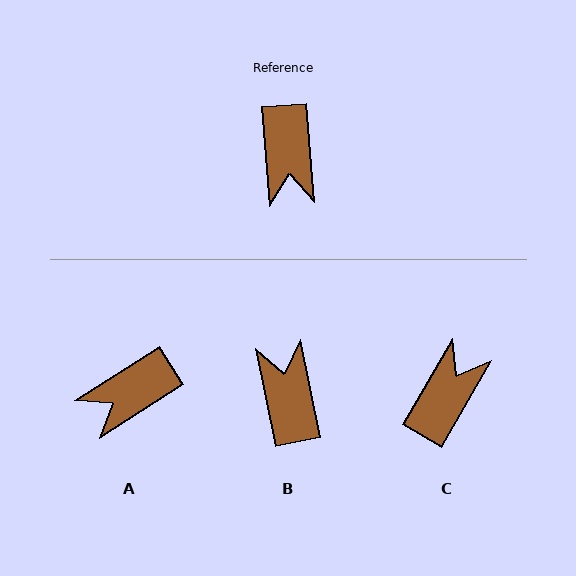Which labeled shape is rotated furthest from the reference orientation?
B, about 173 degrees away.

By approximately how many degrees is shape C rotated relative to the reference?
Approximately 146 degrees counter-clockwise.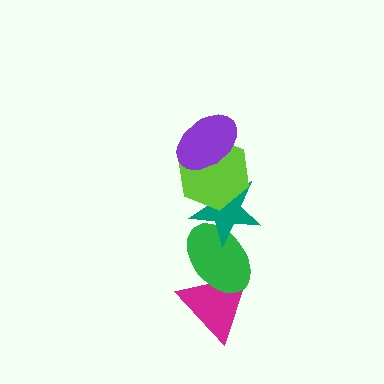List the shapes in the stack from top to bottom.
From top to bottom: the purple ellipse, the lime hexagon, the teal star, the green ellipse, the magenta triangle.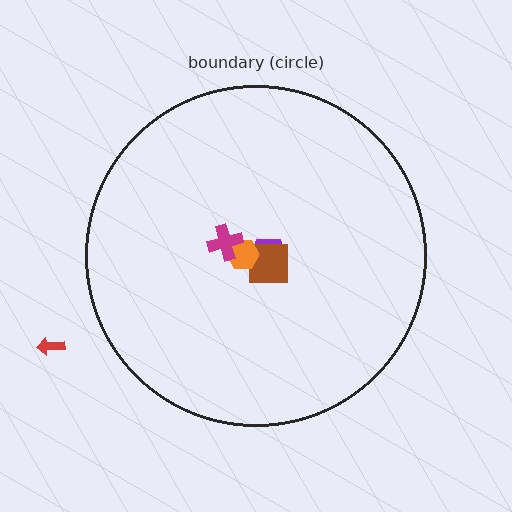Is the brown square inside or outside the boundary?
Inside.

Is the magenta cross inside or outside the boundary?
Inside.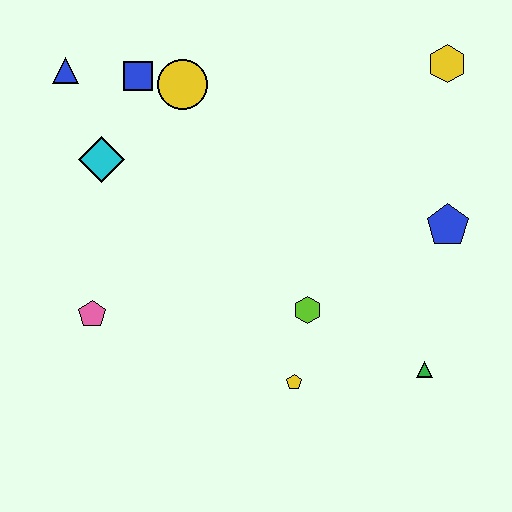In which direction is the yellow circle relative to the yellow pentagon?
The yellow circle is above the yellow pentagon.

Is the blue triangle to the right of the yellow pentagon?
No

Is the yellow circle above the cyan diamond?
Yes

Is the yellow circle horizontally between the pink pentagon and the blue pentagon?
Yes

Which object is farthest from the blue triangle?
The green triangle is farthest from the blue triangle.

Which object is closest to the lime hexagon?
The yellow pentagon is closest to the lime hexagon.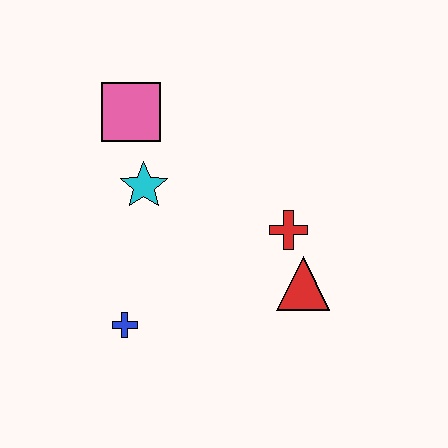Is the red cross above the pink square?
No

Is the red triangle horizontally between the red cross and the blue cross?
No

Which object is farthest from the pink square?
The red triangle is farthest from the pink square.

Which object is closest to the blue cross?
The cyan star is closest to the blue cross.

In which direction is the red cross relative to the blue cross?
The red cross is to the right of the blue cross.